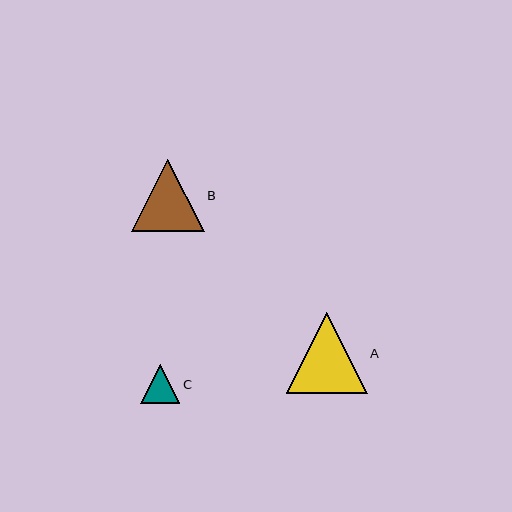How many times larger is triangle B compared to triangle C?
Triangle B is approximately 1.8 times the size of triangle C.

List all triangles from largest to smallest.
From largest to smallest: A, B, C.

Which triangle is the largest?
Triangle A is the largest with a size of approximately 81 pixels.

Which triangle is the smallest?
Triangle C is the smallest with a size of approximately 40 pixels.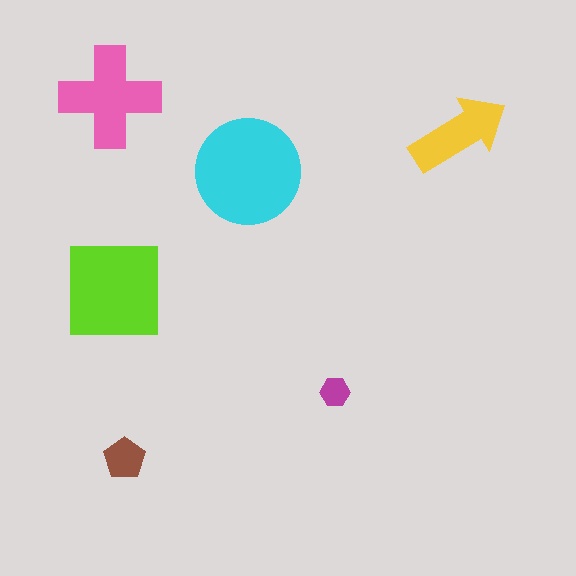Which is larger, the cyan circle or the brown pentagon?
The cyan circle.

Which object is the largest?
The cyan circle.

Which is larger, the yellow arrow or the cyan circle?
The cyan circle.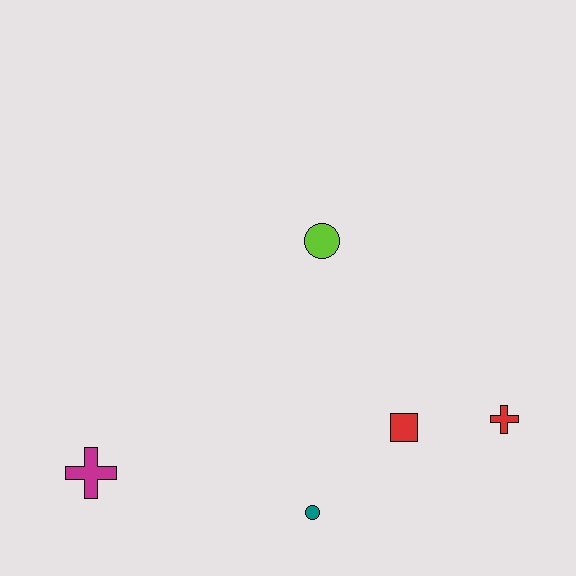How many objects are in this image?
There are 5 objects.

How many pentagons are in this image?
There are no pentagons.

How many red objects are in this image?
There are 2 red objects.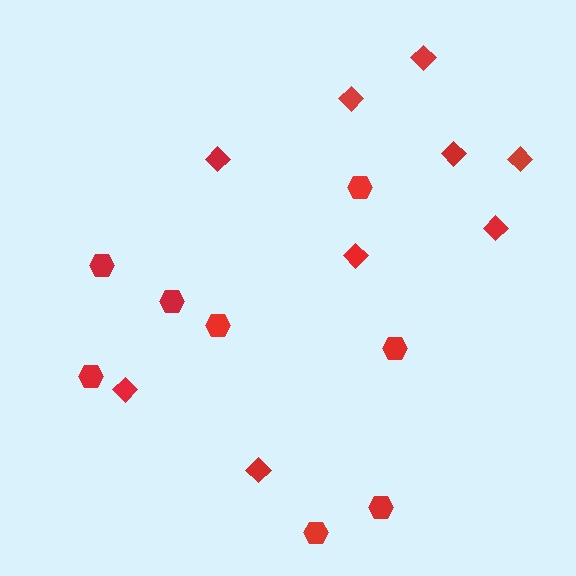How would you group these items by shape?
There are 2 groups: one group of diamonds (9) and one group of hexagons (8).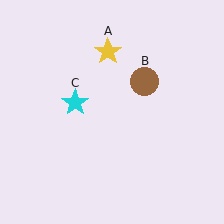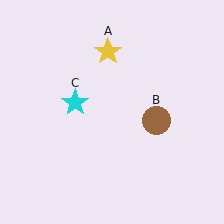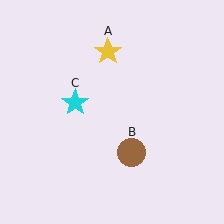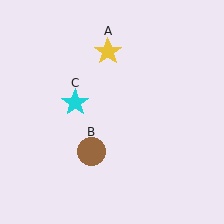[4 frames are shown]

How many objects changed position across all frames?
1 object changed position: brown circle (object B).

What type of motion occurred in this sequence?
The brown circle (object B) rotated clockwise around the center of the scene.